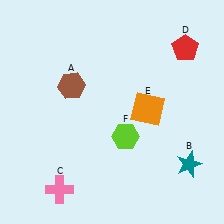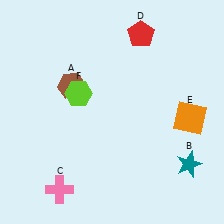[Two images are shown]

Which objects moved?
The objects that moved are: the red pentagon (D), the orange square (E), the lime hexagon (F).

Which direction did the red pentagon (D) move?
The red pentagon (D) moved left.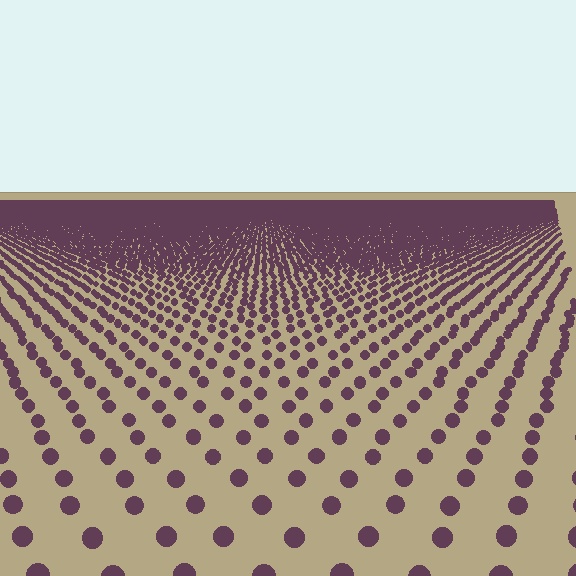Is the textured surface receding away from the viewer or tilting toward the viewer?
The surface is receding away from the viewer. Texture elements get smaller and denser toward the top.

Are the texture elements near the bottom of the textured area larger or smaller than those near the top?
Larger. Near the bottom, elements are closer to the viewer and appear at a bigger on-screen size.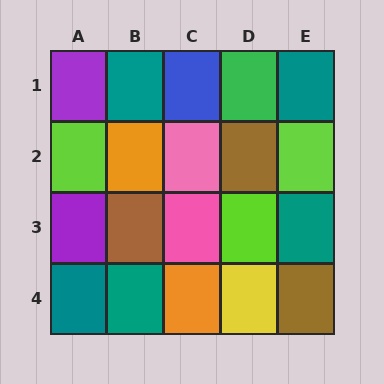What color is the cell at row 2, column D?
Brown.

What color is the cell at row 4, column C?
Orange.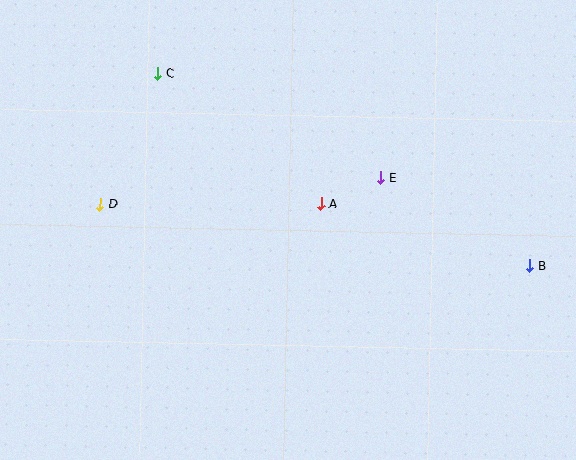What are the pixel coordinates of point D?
Point D is at (100, 204).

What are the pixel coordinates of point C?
Point C is at (158, 73).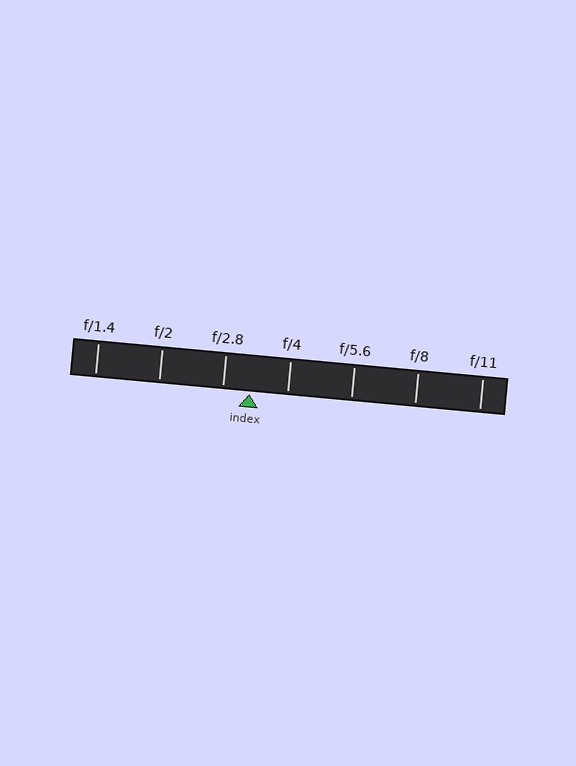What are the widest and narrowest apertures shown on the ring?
The widest aperture shown is f/1.4 and the narrowest is f/11.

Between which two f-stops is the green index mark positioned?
The index mark is between f/2.8 and f/4.